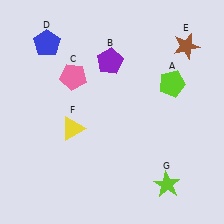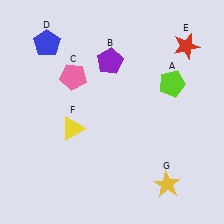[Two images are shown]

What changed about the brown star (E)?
In Image 1, E is brown. In Image 2, it changed to red.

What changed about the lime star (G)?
In Image 1, G is lime. In Image 2, it changed to yellow.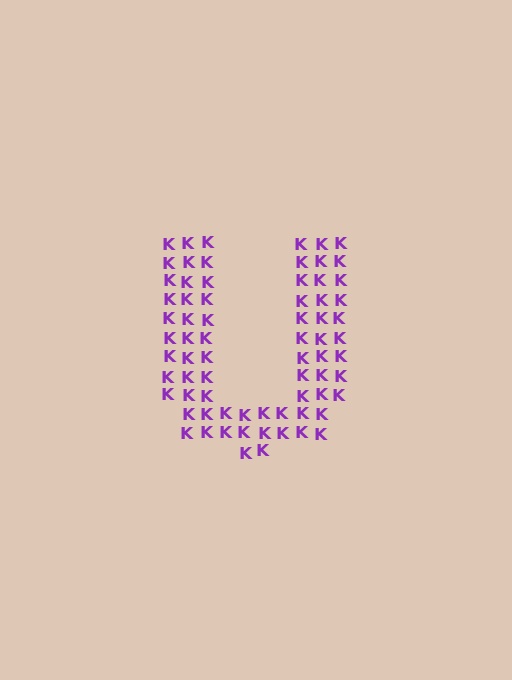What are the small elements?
The small elements are letter K's.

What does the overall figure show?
The overall figure shows the letter U.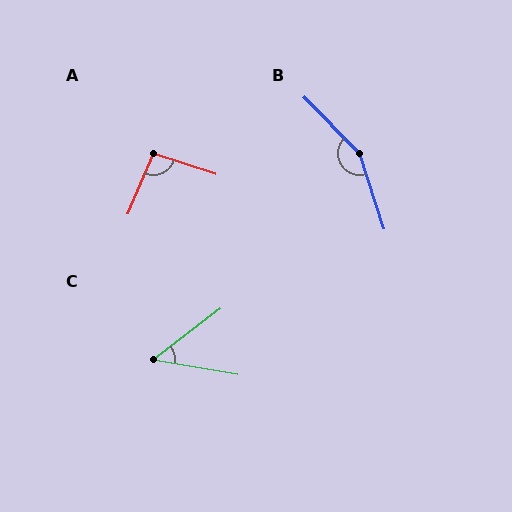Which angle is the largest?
B, at approximately 154 degrees.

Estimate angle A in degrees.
Approximately 94 degrees.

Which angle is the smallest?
C, at approximately 47 degrees.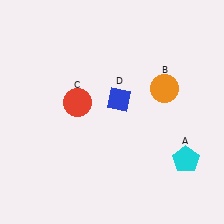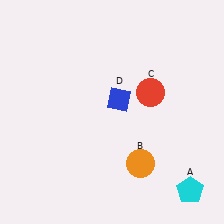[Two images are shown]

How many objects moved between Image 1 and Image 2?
3 objects moved between the two images.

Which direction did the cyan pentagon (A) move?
The cyan pentagon (A) moved down.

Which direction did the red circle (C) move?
The red circle (C) moved right.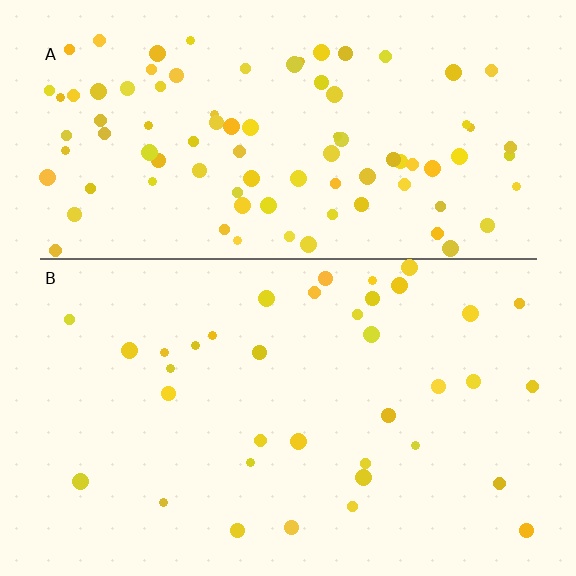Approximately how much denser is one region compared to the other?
Approximately 2.5× — region A over region B.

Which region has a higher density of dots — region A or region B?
A (the top).